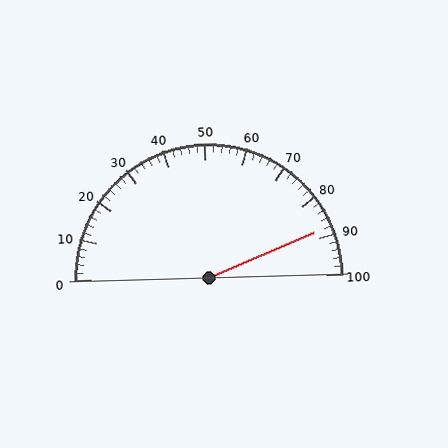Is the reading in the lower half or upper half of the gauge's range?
The reading is in the upper half of the range (0 to 100).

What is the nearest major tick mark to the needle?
The nearest major tick mark is 90.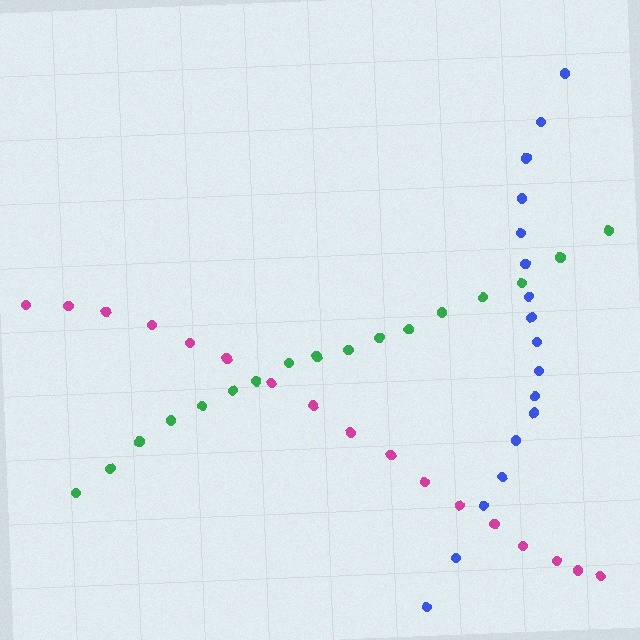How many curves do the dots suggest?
There are 3 distinct paths.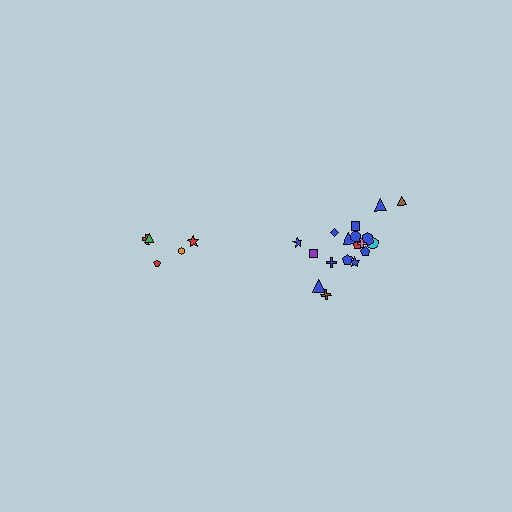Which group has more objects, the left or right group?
The right group.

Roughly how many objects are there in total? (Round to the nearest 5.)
Roughly 25 objects in total.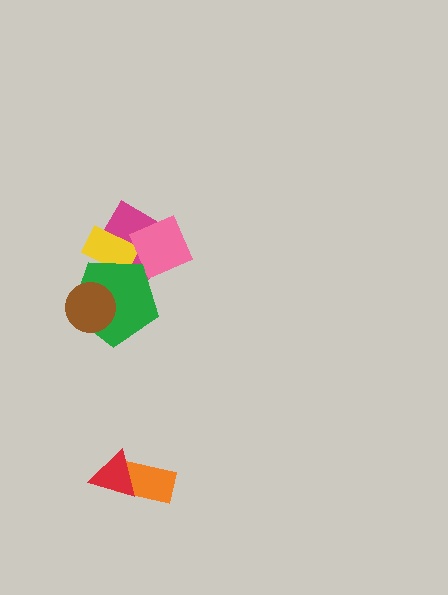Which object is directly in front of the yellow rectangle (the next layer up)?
The pink diamond is directly in front of the yellow rectangle.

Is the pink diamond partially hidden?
Yes, it is partially covered by another shape.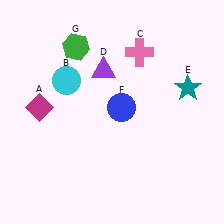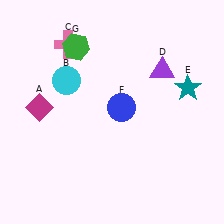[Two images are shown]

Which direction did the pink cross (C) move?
The pink cross (C) moved left.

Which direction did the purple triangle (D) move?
The purple triangle (D) moved right.